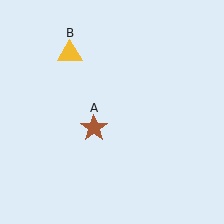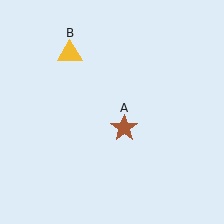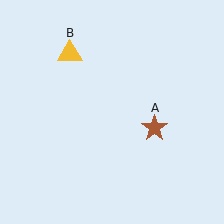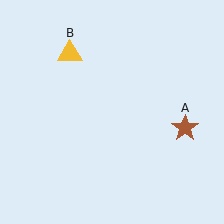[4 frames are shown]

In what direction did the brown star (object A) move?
The brown star (object A) moved right.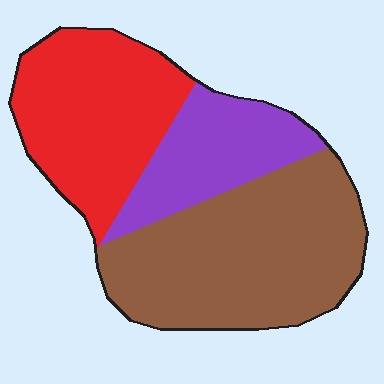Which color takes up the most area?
Brown, at roughly 45%.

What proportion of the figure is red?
Red takes up between a quarter and a half of the figure.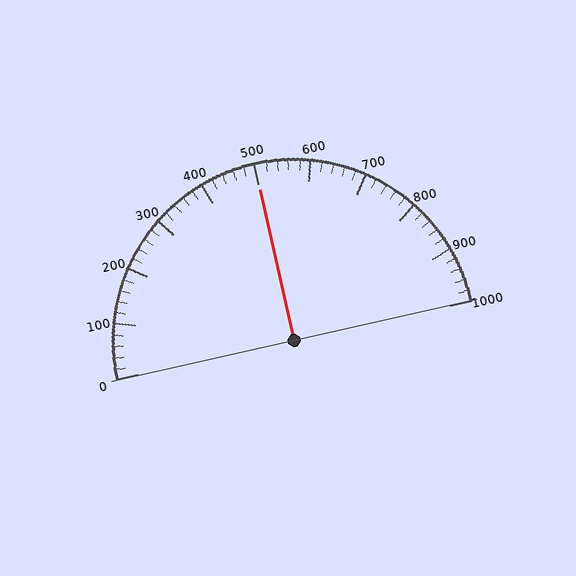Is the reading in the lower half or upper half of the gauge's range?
The reading is in the upper half of the range (0 to 1000).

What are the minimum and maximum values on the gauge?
The gauge ranges from 0 to 1000.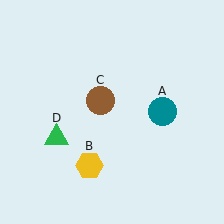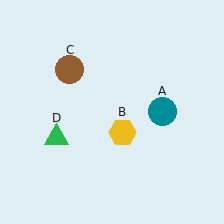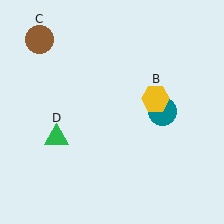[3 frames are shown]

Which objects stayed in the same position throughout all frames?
Teal circle (object A) and green triangle (object D) remained stationary.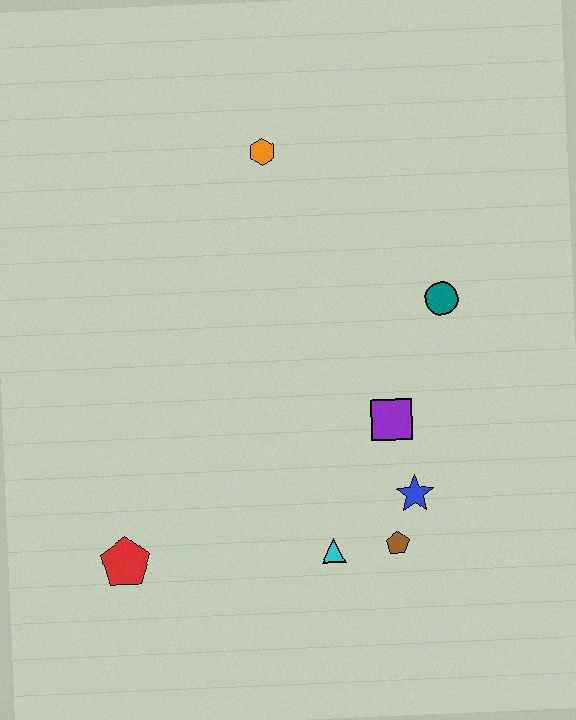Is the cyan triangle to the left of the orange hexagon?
No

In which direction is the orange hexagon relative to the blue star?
The orange hexagon is above the blue star.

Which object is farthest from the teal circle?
The red pentagon is farthest from the teal circle.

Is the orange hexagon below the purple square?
No